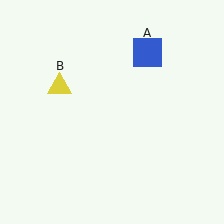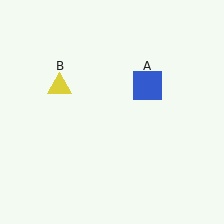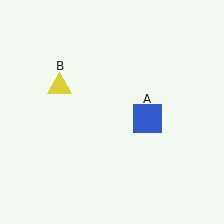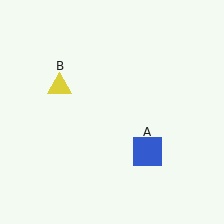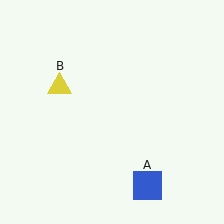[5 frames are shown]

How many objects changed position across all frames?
1 object changed position: blue square (object A).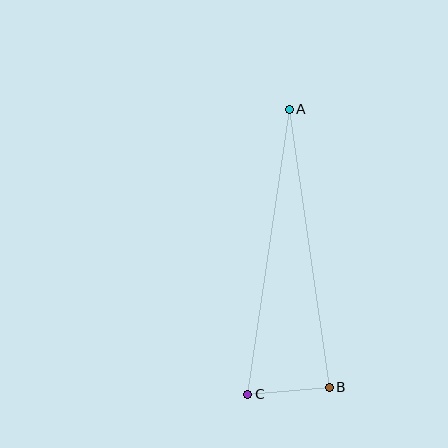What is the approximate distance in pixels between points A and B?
The distance between A and B is approximately 281 pixels.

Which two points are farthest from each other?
Points A and C are farthest from each other.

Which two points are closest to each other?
Points B and C are closest to each other.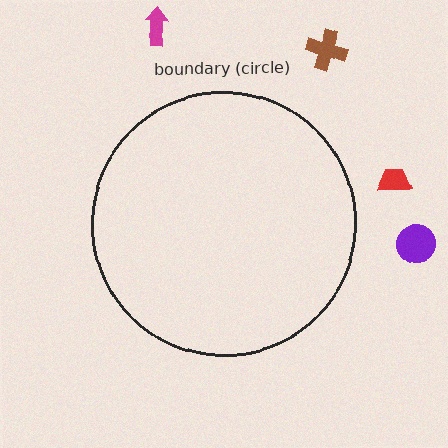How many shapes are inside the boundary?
0 inside, 4 outside.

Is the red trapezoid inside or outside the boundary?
Outside.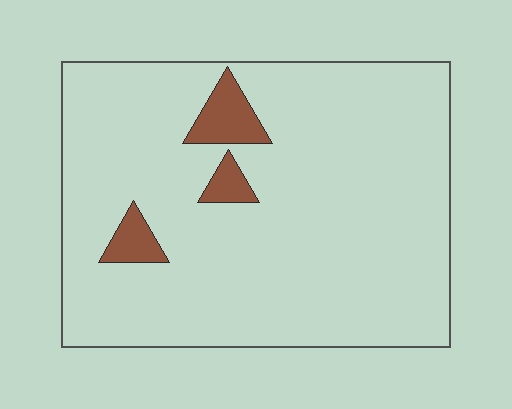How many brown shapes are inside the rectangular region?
3.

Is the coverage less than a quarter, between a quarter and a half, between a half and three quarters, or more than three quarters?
Less than a quarter.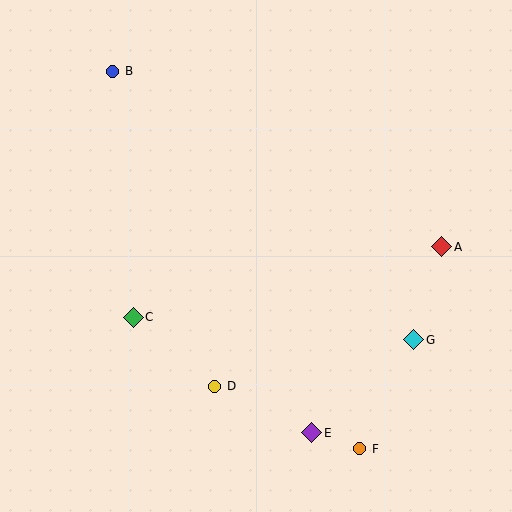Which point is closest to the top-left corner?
Point B is closest to the top-left corner.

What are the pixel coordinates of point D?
Point D is at (215, 386).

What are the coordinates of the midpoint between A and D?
The midpoint between A and D is at (328, 317).